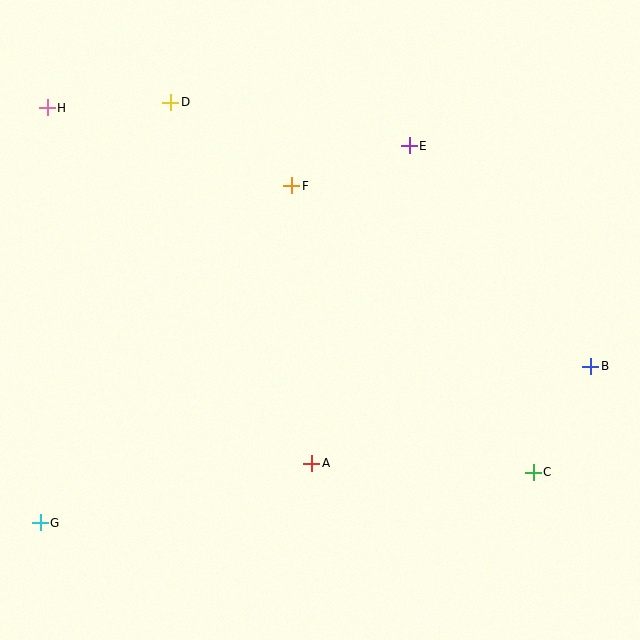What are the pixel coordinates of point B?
Point B is at (591, 366).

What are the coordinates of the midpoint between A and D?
The midpoint between A and D is at (241, 283).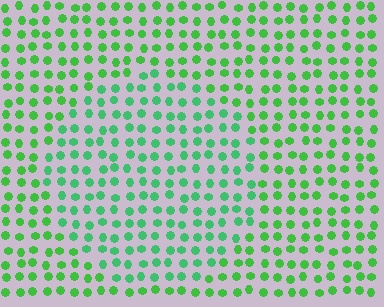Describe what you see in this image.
The image is filled with small green elements in a uniform arrangement. A circle-shaped region is visible where the elements are tinted to a slightly different hue, forming a subtle color boundary.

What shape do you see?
I see a circle.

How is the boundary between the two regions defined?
The boundary is defined purely by a slight shift in hue (about 22 degrees). Spacing, size, and orientation are identical on both sides.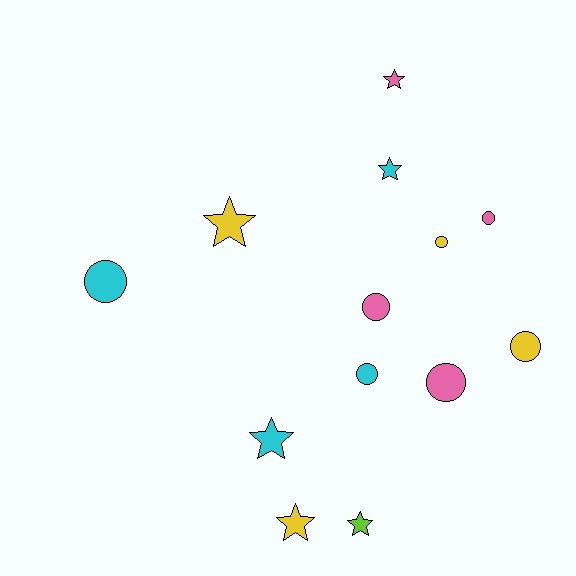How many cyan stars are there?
There are 2 cyan stars.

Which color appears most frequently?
Pink, with 4 objects.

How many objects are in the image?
There are 13 objects.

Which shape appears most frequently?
Circle, with 7 objects.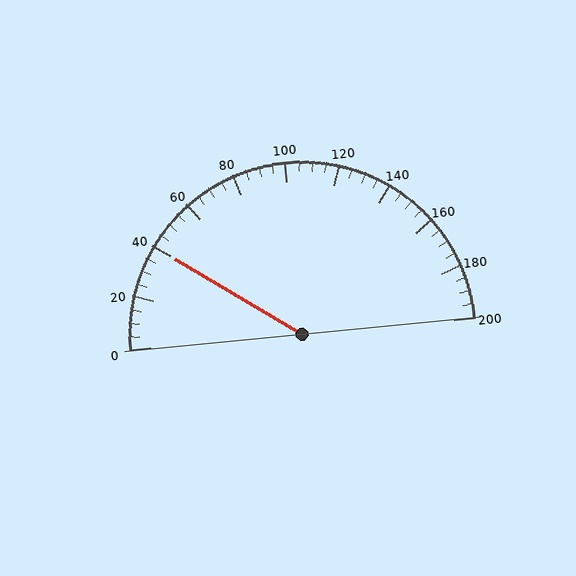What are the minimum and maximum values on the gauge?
The gauge ranges from 0 to 200.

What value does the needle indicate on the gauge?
The needle indicates approximately 40.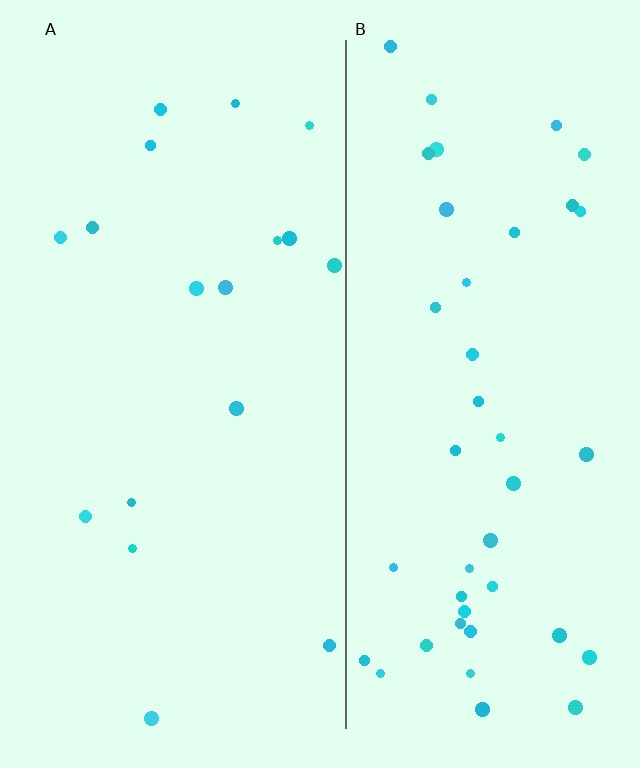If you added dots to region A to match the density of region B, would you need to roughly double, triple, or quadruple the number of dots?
Approximately double.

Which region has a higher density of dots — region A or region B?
B (the right).